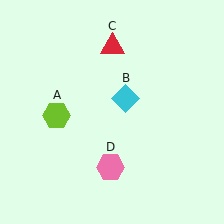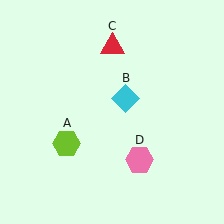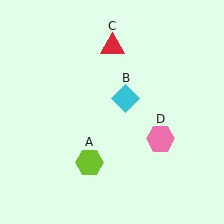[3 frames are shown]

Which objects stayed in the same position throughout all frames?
Cyan diamond (object B) and red triangle (object C) remained stationary.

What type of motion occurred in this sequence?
The lime hexagon (object A), pink hexagon (object D) rotated counterclockwise around the center of the scene.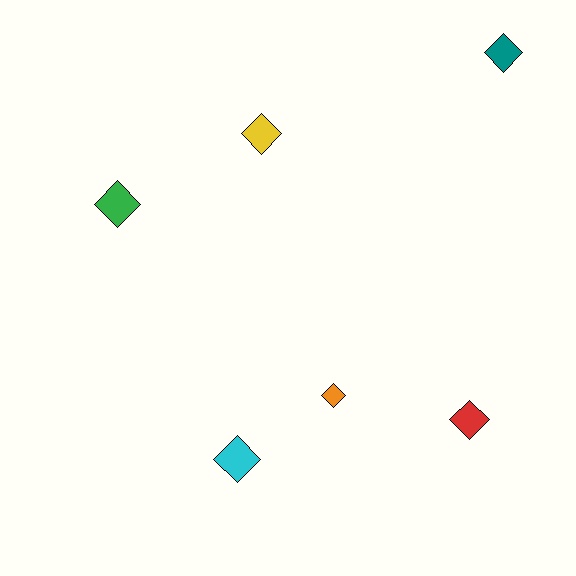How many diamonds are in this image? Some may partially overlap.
There are 6 diamonds.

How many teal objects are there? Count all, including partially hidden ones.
There is 1 teal object.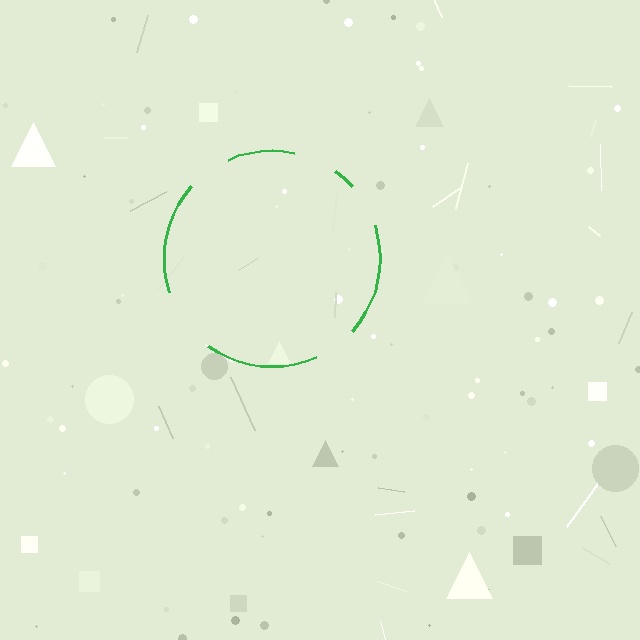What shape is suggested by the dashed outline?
The dashed outline suggests a circle.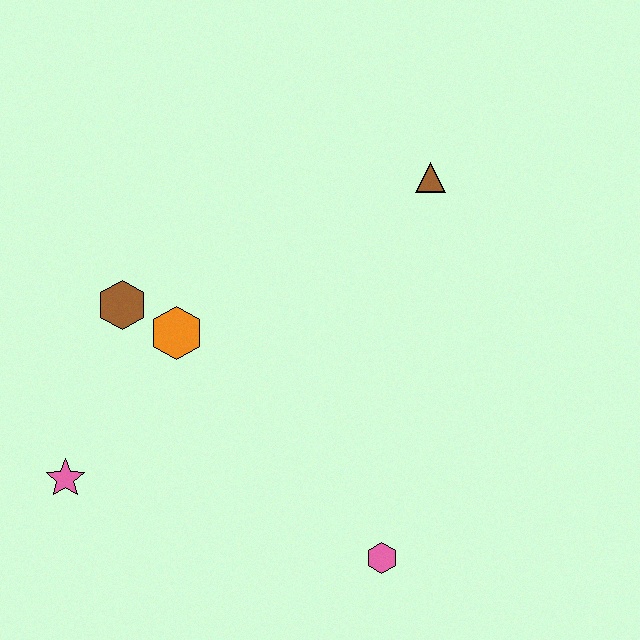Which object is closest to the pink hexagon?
The orange hexagon is closest to the pink hexagon.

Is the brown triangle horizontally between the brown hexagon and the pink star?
No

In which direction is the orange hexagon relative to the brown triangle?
The orange hexagon is to the left of the brown triangle.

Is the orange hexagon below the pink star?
No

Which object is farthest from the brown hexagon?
The pink hexagon is farthest from the brown hexagon.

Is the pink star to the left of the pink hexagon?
Yes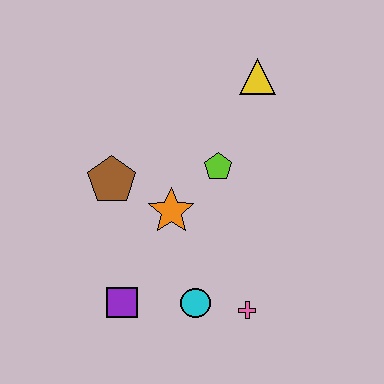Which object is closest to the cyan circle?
The pink cross is closest to the cyan circle.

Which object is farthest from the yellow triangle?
The purple square is farthest from the yellow triangle.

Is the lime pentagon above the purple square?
Yes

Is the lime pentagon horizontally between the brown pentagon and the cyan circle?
No